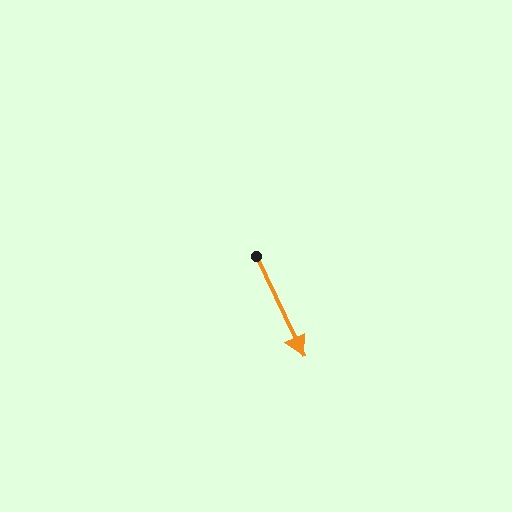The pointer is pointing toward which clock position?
Roughly 5 o'clock.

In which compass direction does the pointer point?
Southeast.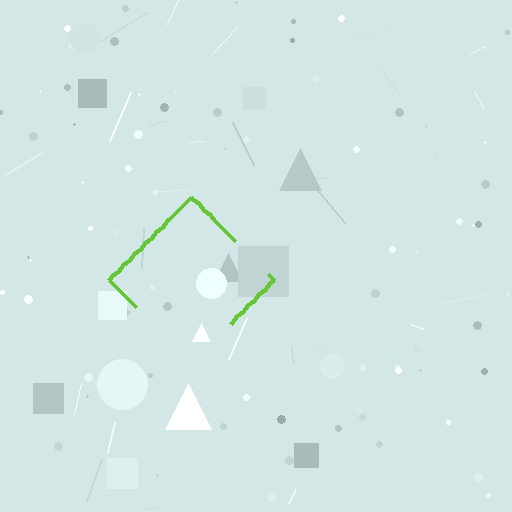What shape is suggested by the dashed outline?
The dashed outline suggests a diamond.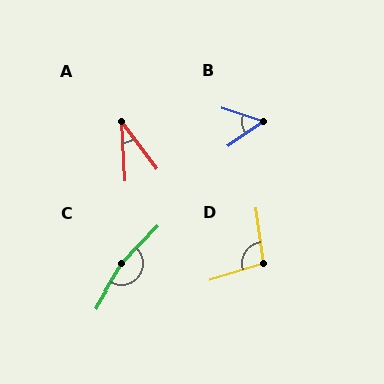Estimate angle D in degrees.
Approximately 99 degrees.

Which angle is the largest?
C, at approximately 166 degrees.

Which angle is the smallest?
A, at approximately 33 degrees.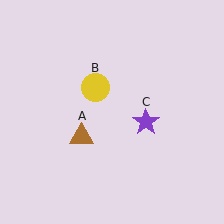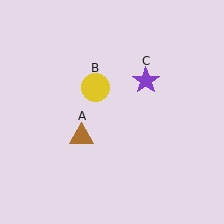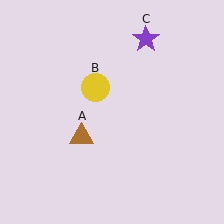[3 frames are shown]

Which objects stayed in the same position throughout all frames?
Brown triangle (object A) and yellow circle (object B) remained stationary.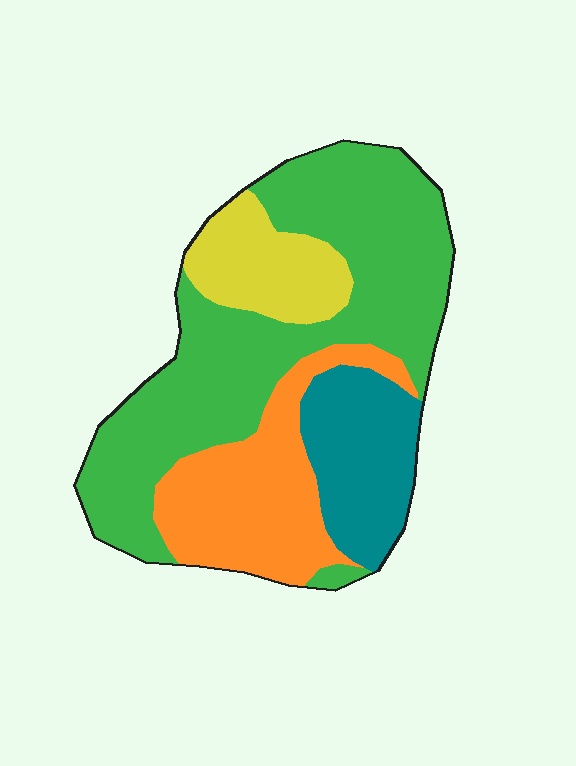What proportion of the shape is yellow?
Yellow takes up less than a quarter of the shape.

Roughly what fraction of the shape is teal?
Teal takes up less than a quarter of the shape.